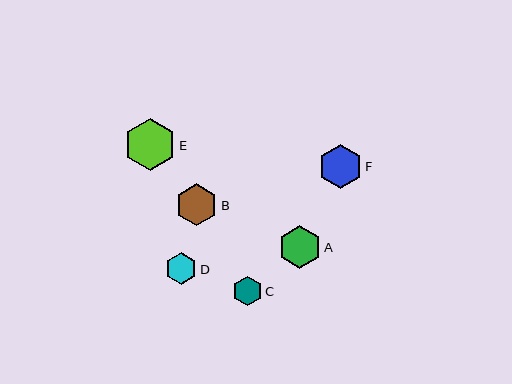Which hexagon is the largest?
Hexagon E is the largest with a size of approximately 52 pixels.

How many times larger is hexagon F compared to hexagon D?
Hexagon F is approximately 1.4 times the size of hexagon D.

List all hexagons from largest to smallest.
From largest to smallest: E, F, A, B, D, C.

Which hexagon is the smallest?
Hexagon C is the smallest with a size of approximately 29 pixels.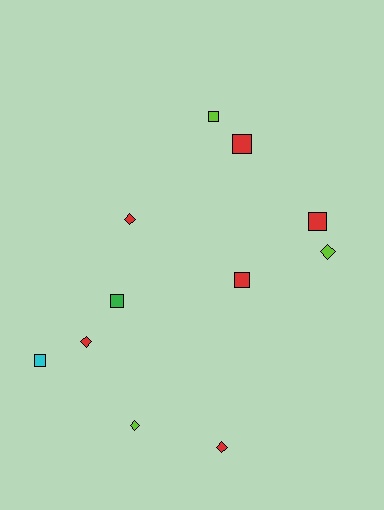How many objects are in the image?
There are 11 objects.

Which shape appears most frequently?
Square, with 6 objects.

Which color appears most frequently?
Red, with 6 objects.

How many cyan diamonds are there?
There are no cyan diamonds.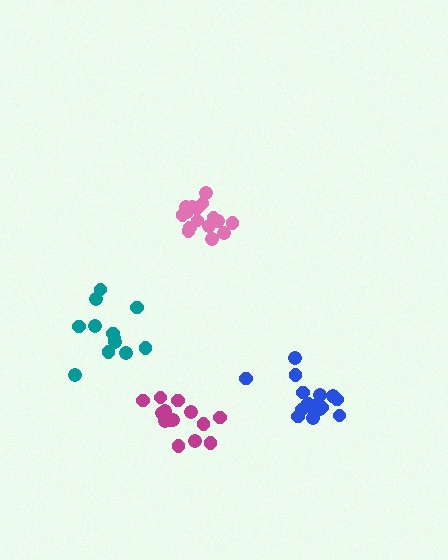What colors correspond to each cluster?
The clusters are colored: blue, teal, magenta, pink.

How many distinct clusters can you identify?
There are 4 distinct clusters.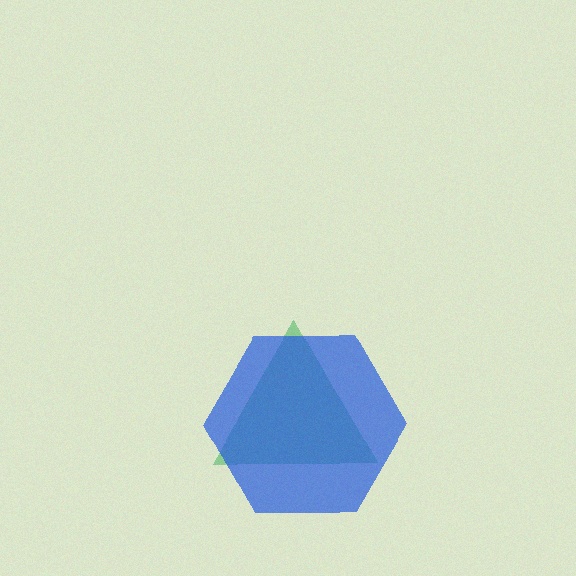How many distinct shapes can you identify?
There are 2 distinct shapes: a green triangle, a blue hexagon.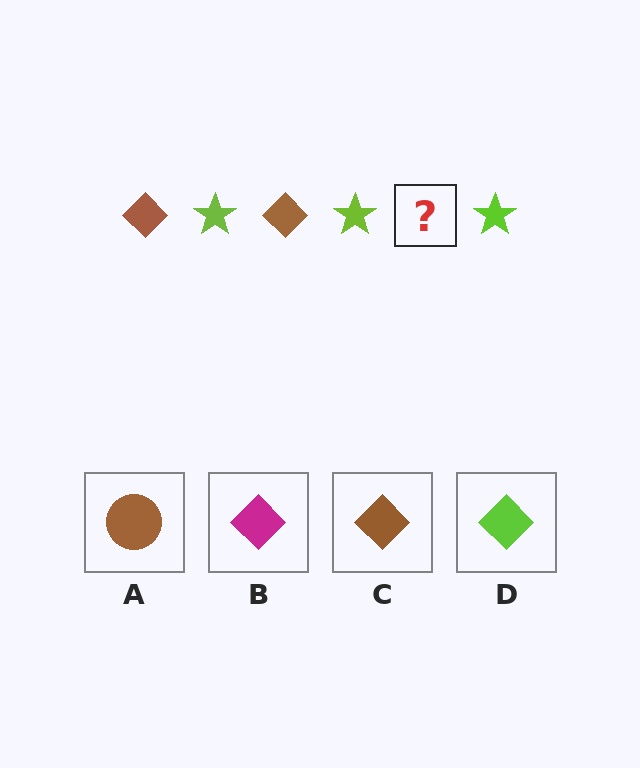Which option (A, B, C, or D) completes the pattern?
C.